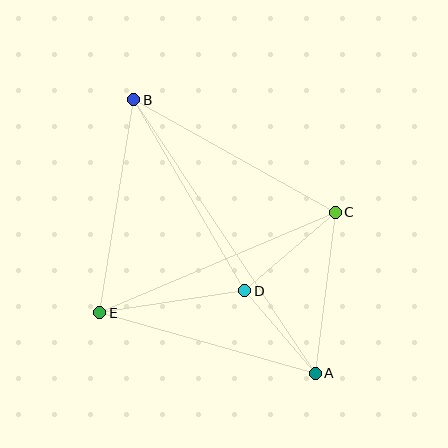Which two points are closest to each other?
Points A and D are closest to each other.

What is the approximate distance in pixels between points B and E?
The distance between B and E is approximately 216 pixels.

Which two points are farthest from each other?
Points A and B are farthest from each other.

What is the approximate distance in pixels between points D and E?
The distance between D and E is approximately 147 pixels.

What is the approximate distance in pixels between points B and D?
The distance between B and D is approximately 221 pixels.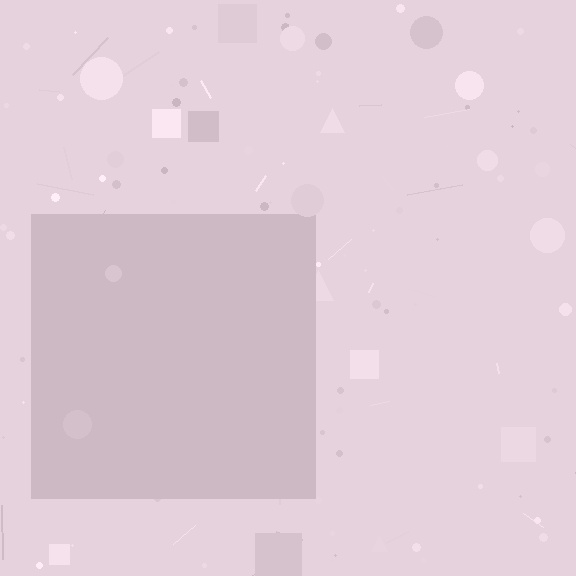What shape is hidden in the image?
A square is hidden in the image.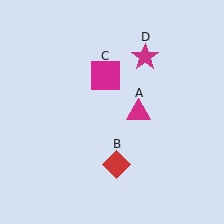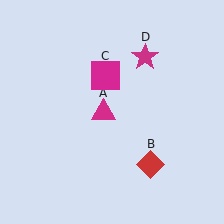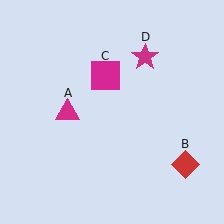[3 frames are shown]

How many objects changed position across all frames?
2 objects changed position: magenta triangle (object A), red diamond (object B).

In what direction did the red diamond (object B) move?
The red diamond (object B) moved right.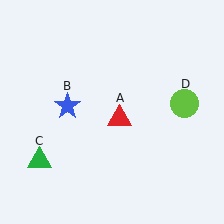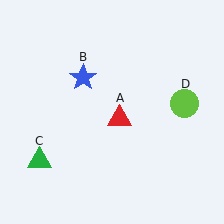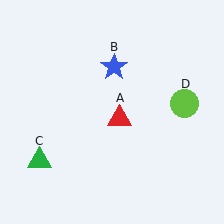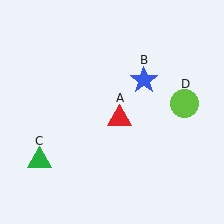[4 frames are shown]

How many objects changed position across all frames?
1 object changed position: blue star (object B).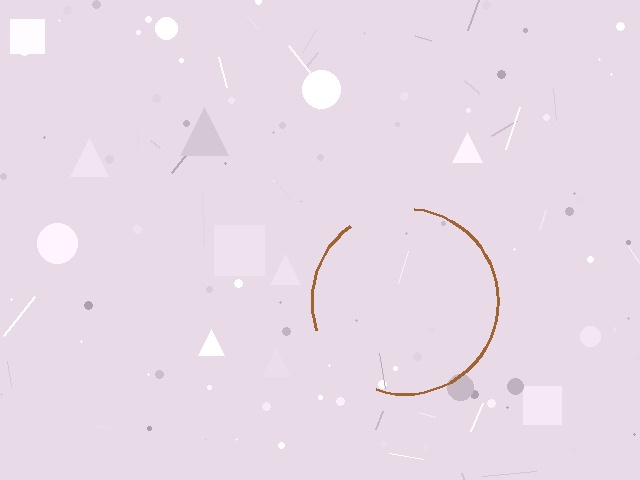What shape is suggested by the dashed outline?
The dashed outline suggests a circle.